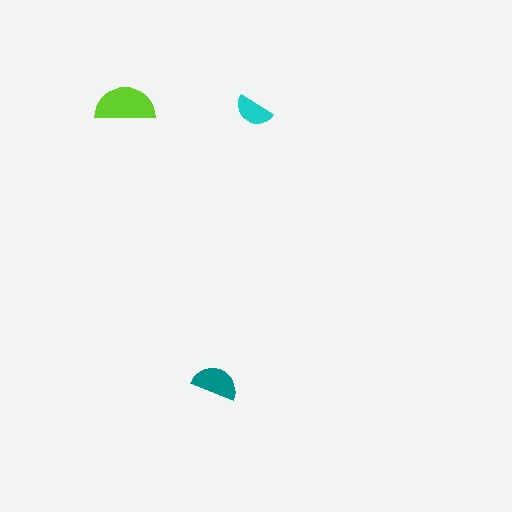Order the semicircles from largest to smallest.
the lime one, the teal one, the cyan one.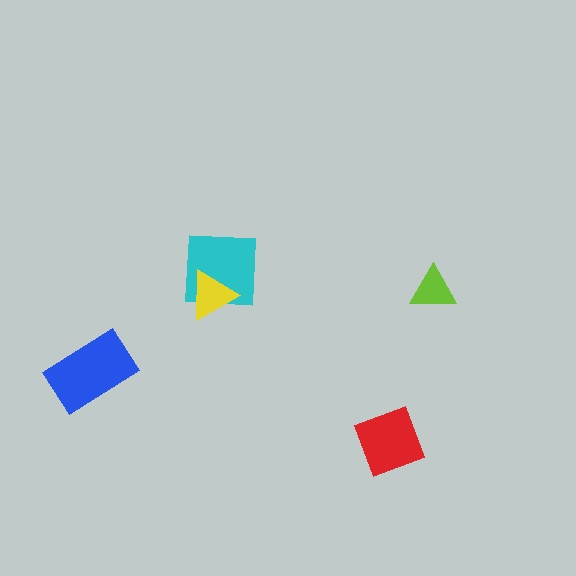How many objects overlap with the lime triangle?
0 objects overlap with the lime triangle.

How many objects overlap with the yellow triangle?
1 object overlaps with the yellow triangle.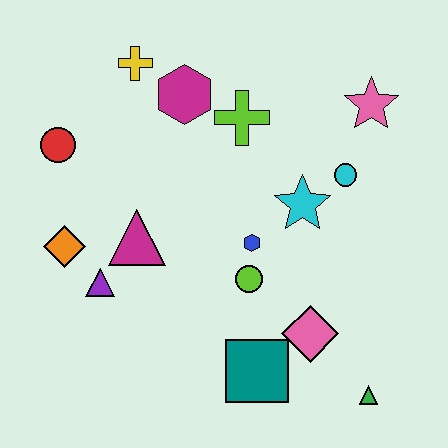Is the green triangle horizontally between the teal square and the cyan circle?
No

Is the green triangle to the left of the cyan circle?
No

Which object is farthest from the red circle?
The green triangle is farthest from the red circle.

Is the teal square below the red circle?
Yes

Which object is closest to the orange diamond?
The purple triangle is closest to the orange diamond.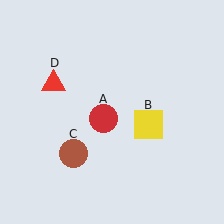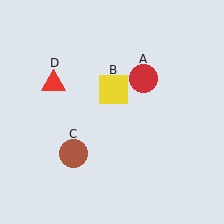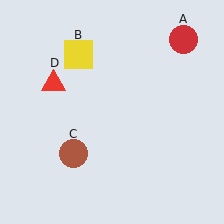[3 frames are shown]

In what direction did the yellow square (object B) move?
The yellow square (object B) moved up and to the left.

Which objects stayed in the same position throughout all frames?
Brown circle (object C) and red triangle (object D) remained stationary.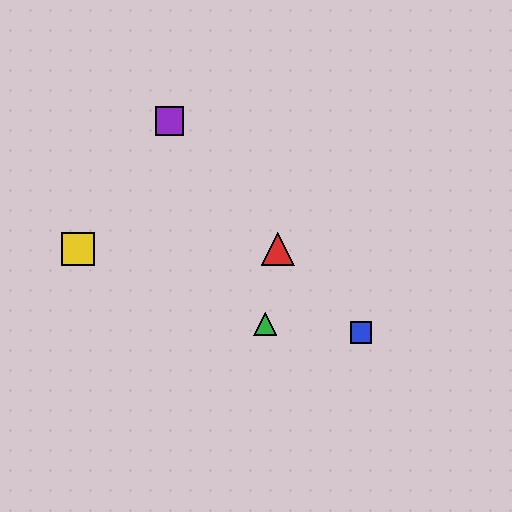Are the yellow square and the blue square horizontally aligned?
No, the yellow square is at y≈249 and the blue square is at y≈332.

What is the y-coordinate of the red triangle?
The red triangle is at y≈249.